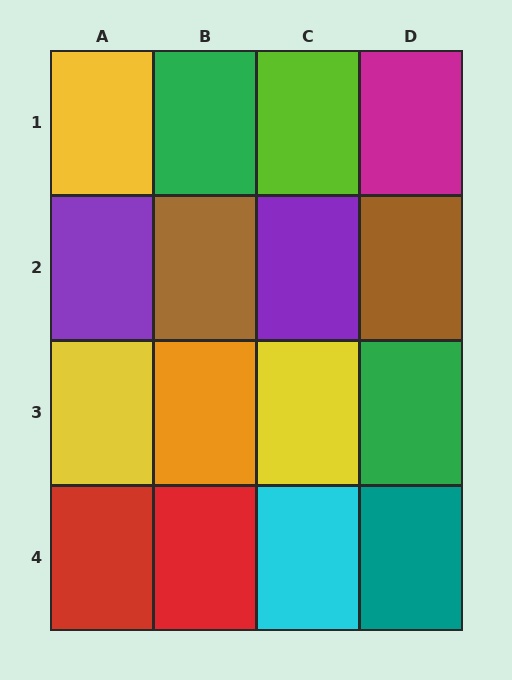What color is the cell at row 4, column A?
Red.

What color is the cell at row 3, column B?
Orange.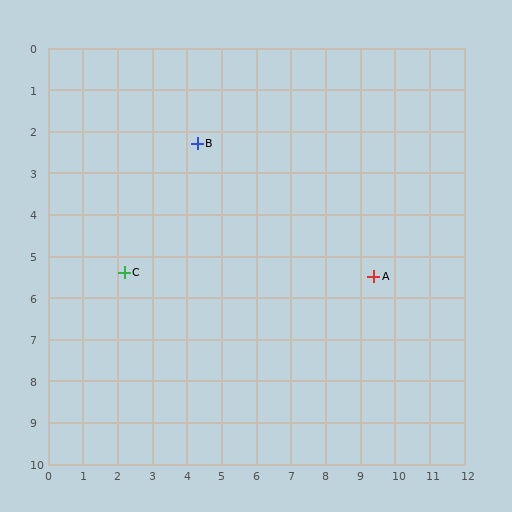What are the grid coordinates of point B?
Point B is at approximately (4.3, 2.3).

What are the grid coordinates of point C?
Point C is at approximately (2.2, 5.4).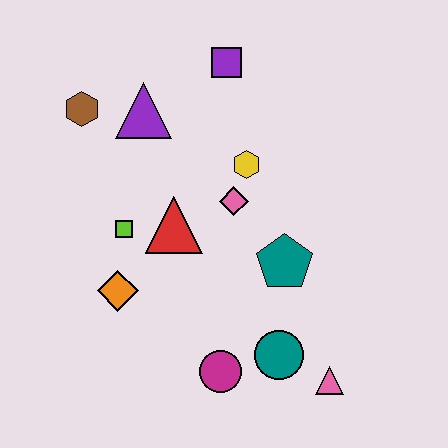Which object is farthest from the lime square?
The pink triangle is farthest from the lime square.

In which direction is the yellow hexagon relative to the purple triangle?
The yellow hexagon is to the right of the purple triangle.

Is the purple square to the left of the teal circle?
Yes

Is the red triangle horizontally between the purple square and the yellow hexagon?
No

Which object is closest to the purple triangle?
The brown hexagon is closest to the purple triangle.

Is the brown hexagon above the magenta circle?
Yes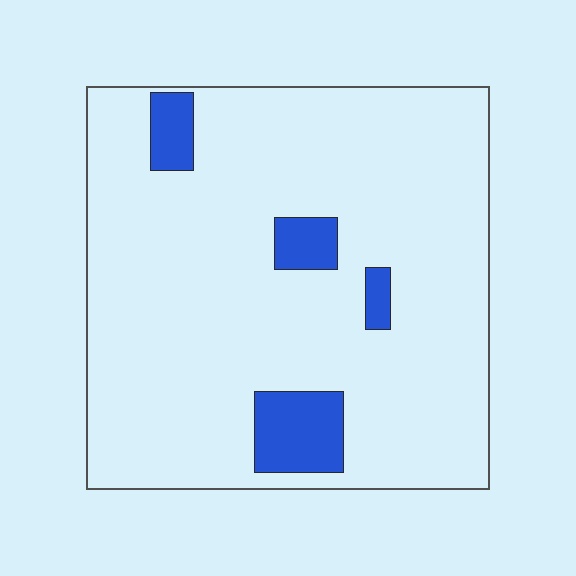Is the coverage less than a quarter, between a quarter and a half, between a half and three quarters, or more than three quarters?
Less than a quarter.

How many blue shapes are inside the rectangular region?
4.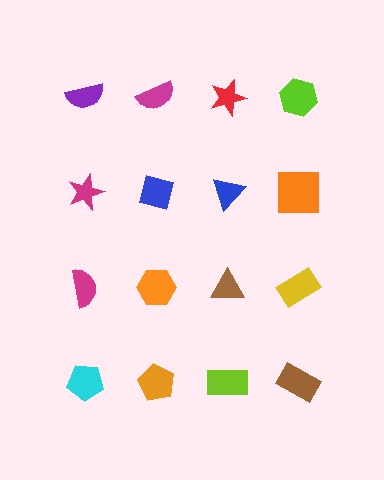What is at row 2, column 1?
A magenta star.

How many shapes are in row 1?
4 shapes.